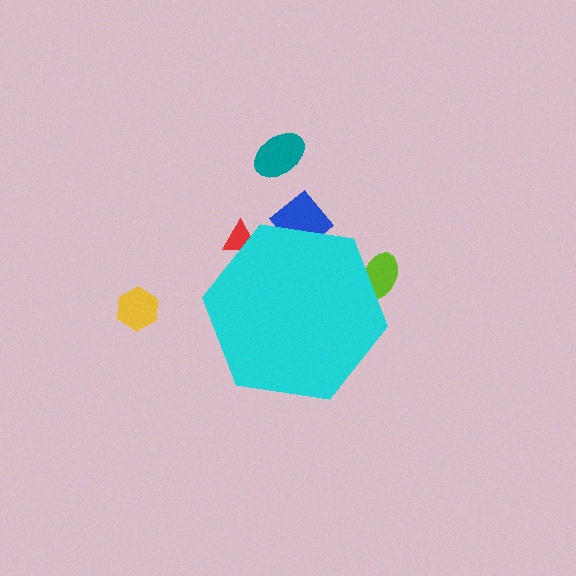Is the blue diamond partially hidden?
Yes, the blue diamond is partially hidden behind the cyan hexagon.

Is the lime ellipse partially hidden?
Yes, the lime ellipse is partially hidden behind the cyan hexagon.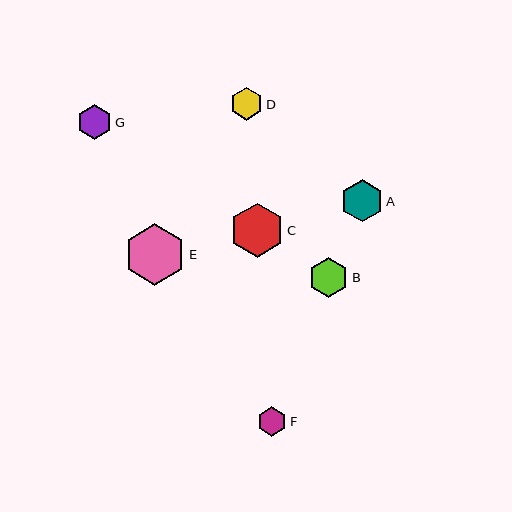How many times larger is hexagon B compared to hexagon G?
Hexagon B is approximately 1.1 times the size of hexagon G.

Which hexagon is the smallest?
Hexagon F is the smallest with a size of approximately 29 pixels.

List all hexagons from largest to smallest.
From largest to smallest: E, C, A, B, G, D, F.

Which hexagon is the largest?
Hexagon E is the largest with a size of approximately 62 pixels.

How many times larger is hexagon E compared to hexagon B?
Hexagon E is approximately 1.6 times the size of hexagon B.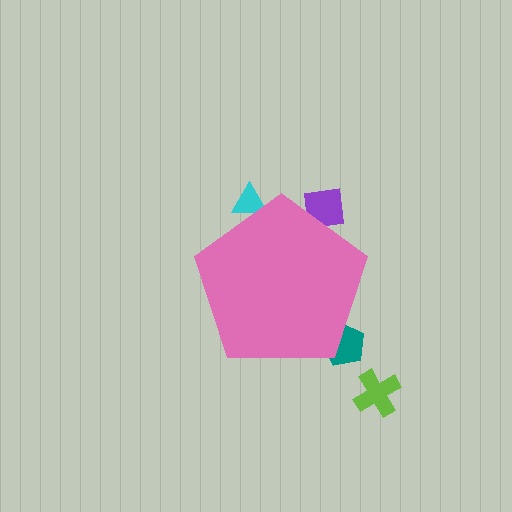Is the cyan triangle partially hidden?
Yes, the cyan triangle is partially hidden behind the pink pentagon.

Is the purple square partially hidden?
Yes, the purple square is partially hidden behind the pink pentagon.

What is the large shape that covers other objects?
A pink pentagon.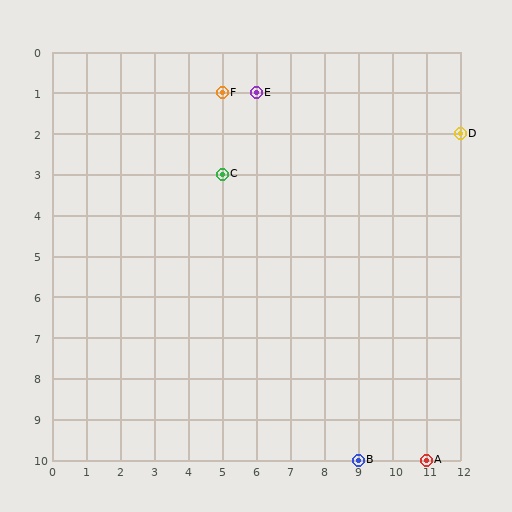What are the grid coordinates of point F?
Point F is at grid coordinates (5, 1).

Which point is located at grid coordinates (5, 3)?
Point C is at (5, 3).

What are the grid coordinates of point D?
Point D is at grid coordinates (12, 2).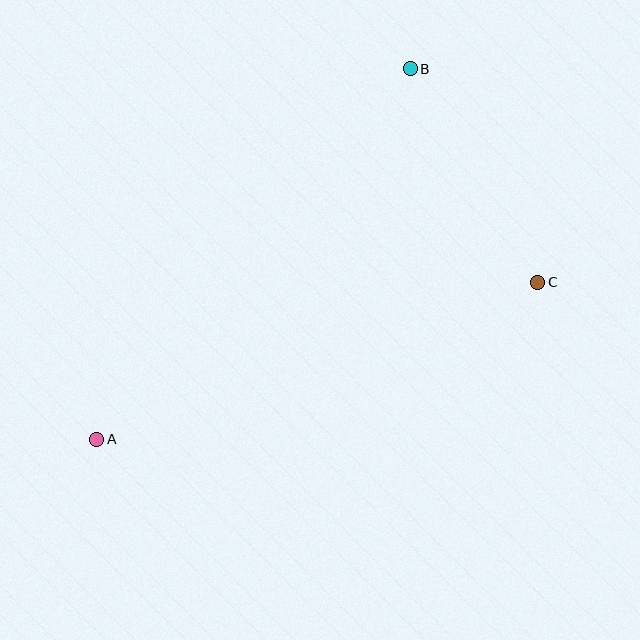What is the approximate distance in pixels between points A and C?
The distance between A and C is approximately 468 pixels.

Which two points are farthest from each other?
Points A and B are farthest from each other.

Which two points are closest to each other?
Points B and C are closest to each other.